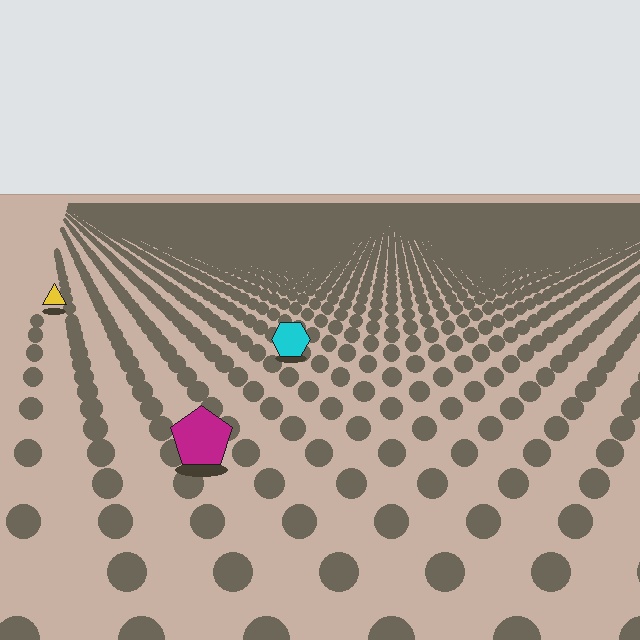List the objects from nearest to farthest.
From nearest to farthest: the magenta pentagon, the cyan hexagon, the yellow triangle.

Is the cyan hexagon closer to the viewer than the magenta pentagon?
No. The magenta pentagon is closer — you can tell from the texture gradient: the ground texture is coarser near it.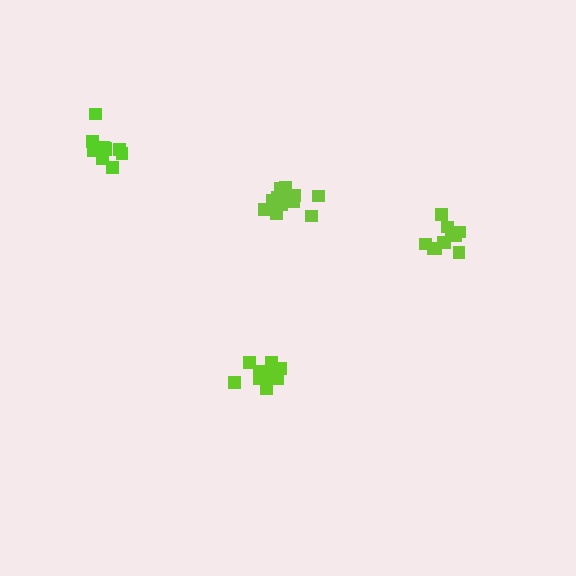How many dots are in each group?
Group 1: 12 dots, Group 2: 16 dots, Group 3: 17 dots, Group 4: 11 dots (56 total).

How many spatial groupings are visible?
There are 4 spatial groupings.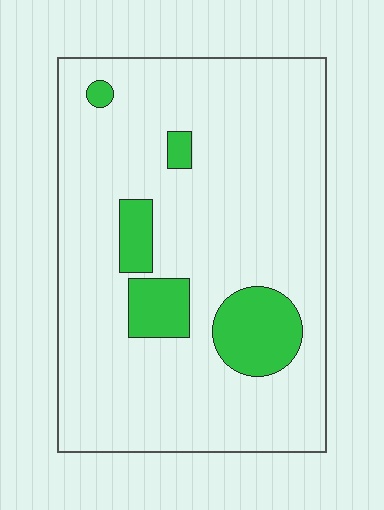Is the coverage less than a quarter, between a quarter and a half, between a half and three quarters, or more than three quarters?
Less than a quarter.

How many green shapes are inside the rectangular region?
5.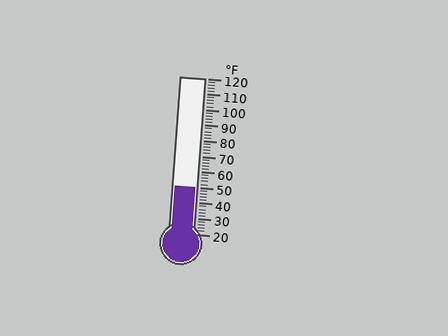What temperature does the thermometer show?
The thermometer shows approximately 50°F.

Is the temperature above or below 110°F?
The temperature is below 110°F.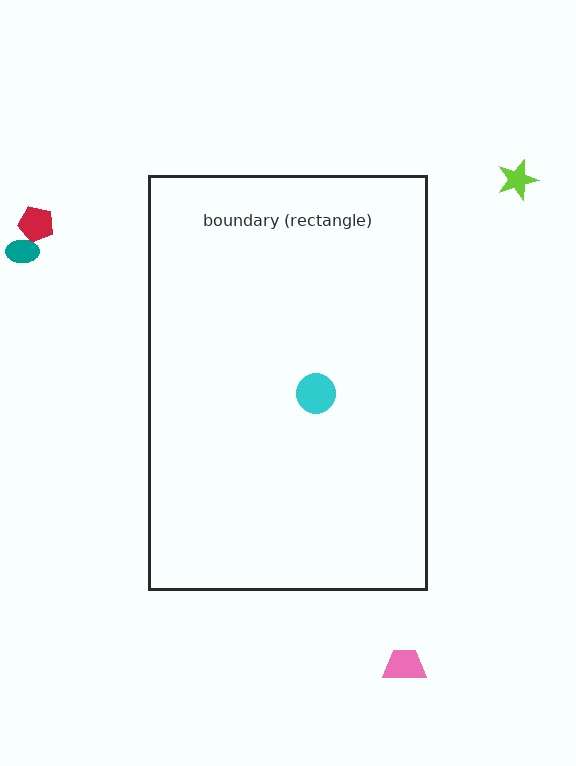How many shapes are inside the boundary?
1 inside, 4 outside.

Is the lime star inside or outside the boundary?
Outside.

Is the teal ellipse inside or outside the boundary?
Outside.